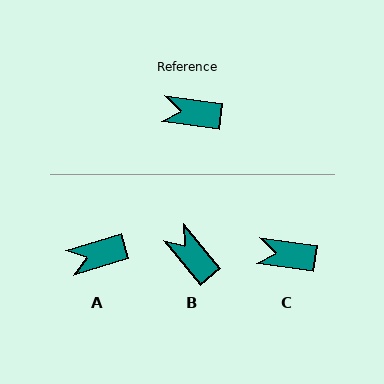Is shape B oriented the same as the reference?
No, it is off by about 44 degrees.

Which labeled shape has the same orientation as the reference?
C.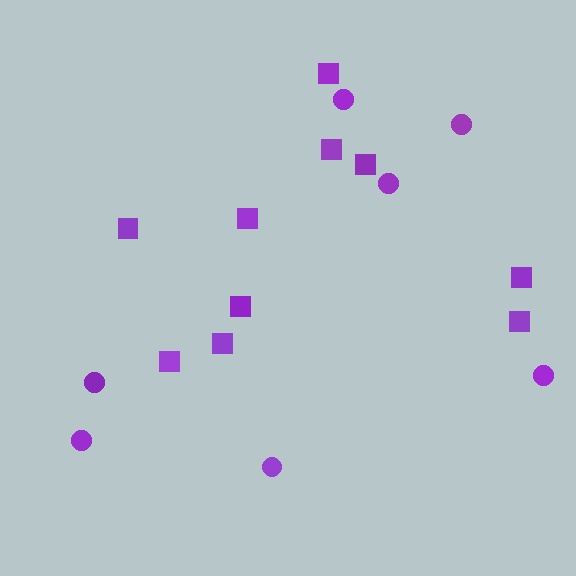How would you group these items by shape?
There are 2 groups: one group of squares (10) and one group of circles (7).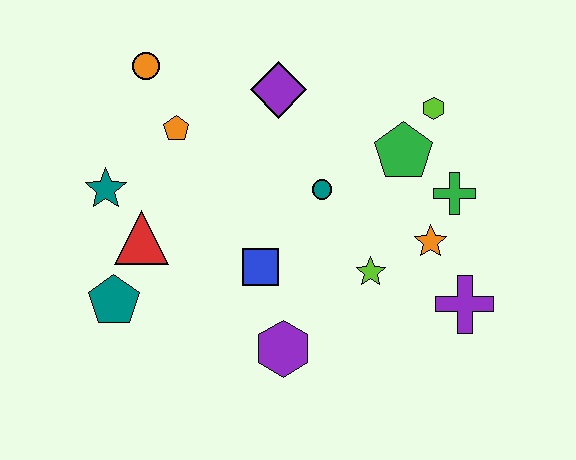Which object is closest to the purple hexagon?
The blue square is closest to the purple hexagon.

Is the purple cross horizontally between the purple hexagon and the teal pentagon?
No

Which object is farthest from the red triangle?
The purple cross is farthest from the red triangle.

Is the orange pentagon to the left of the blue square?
Yes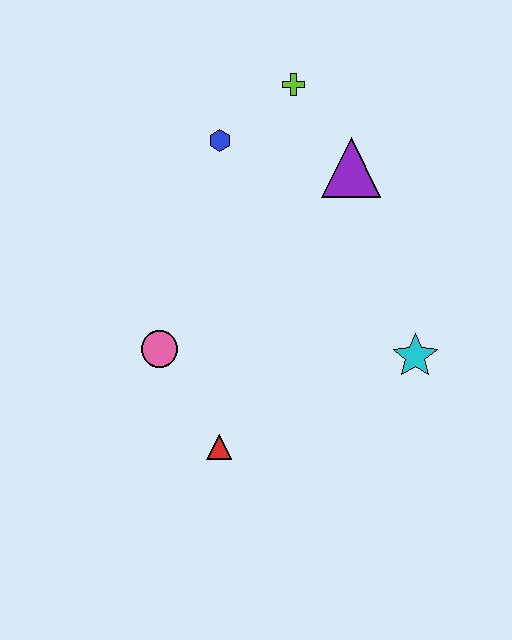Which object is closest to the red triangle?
The pink circle is closest to the red triangle.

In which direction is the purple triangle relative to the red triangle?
The purple triangle is above the red triangle.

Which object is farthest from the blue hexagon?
The red triangle is farthest from the blue hexagon.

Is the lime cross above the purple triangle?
Yes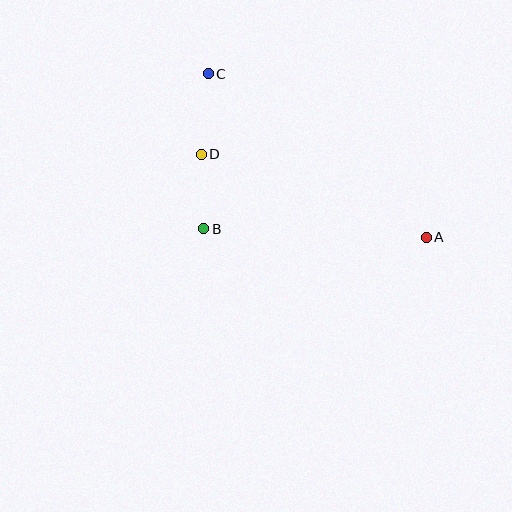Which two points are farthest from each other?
Points A and C are farthest from each other.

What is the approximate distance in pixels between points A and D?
The distance between A and D is approximately 240 pixels.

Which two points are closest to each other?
Points B and D are closest to each other.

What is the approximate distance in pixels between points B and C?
The distance between B and C is approximately 155 pixels.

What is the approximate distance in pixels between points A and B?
The distance between A and B is approximately 223 pixels.